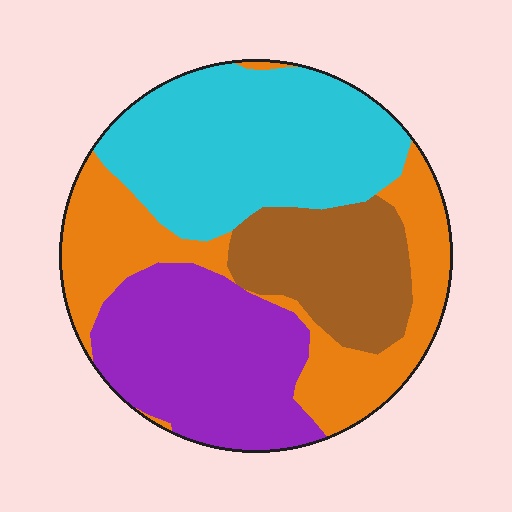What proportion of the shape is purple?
Purple covers around 25% of the shape.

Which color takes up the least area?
Brown, at roughly 15%.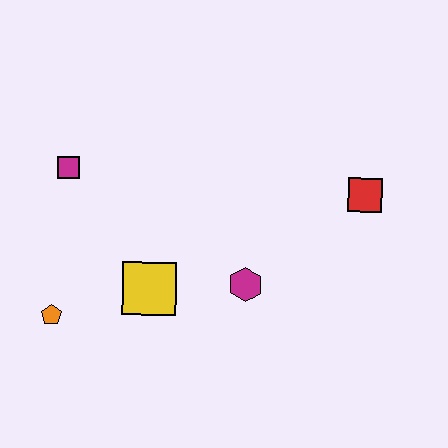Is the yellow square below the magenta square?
Yes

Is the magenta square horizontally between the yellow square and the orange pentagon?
Yes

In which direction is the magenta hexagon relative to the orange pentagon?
The magenta hexagon is to the right of the orange pentagon.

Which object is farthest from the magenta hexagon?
The magenta square is farthest from the magenta hexagon.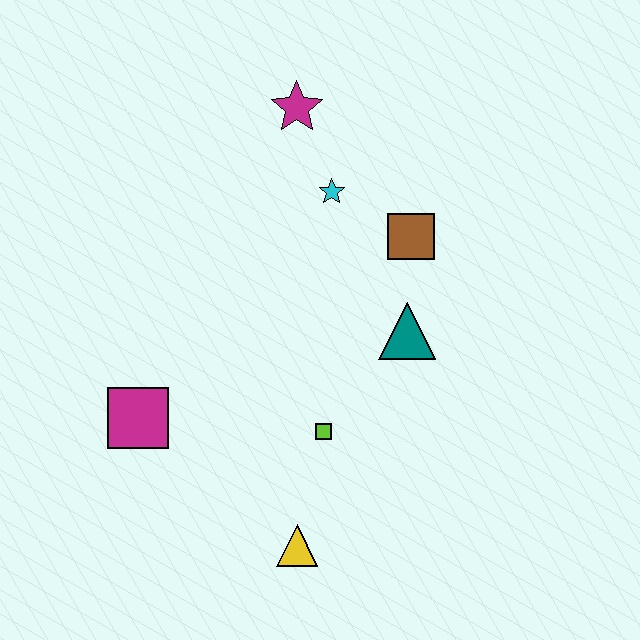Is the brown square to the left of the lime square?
No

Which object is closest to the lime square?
The yellow triangle is closest to the lime square.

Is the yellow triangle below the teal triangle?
Yes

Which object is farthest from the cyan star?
The yellow triangle is farthest from the cyan star.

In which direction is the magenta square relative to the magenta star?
The magenta square is below the magenta star.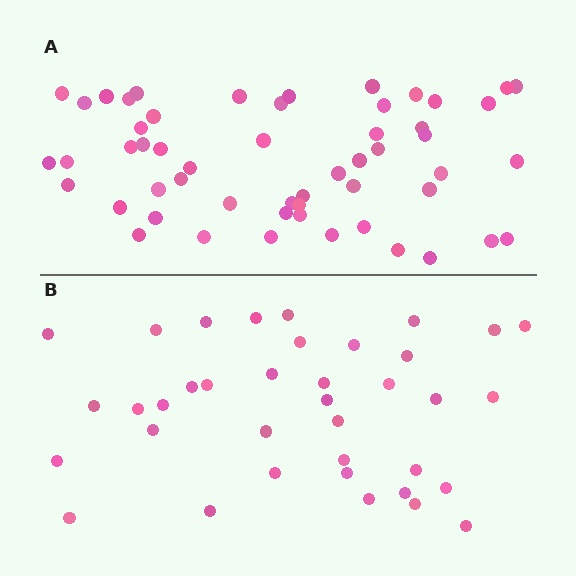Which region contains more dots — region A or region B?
Region A (the top region) has more dots.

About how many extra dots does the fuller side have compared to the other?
Region A has approximately 15 more dots than region B.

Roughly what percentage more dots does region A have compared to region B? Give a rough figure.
About 45% more.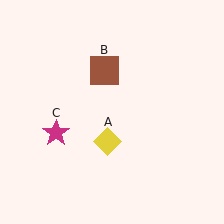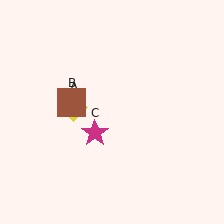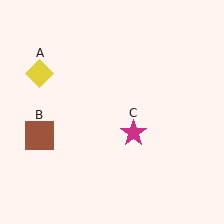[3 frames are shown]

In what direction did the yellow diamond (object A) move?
The yellow diamond (object A) moved up and to the left.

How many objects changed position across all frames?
3 objects changed position: yellow diamond (object A), brown square (object B), magenta star (object C).